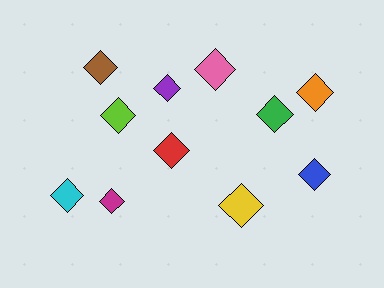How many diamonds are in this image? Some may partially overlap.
There are 11 diamonds.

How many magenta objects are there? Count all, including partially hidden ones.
There is 1 magenta object.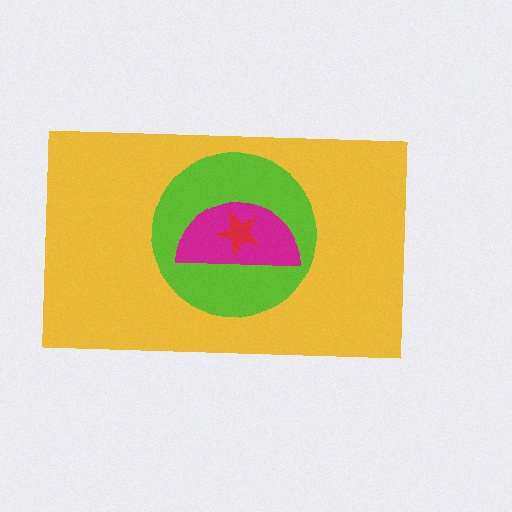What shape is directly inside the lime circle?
The magenta semicircle.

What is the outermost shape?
The yellow rectangle.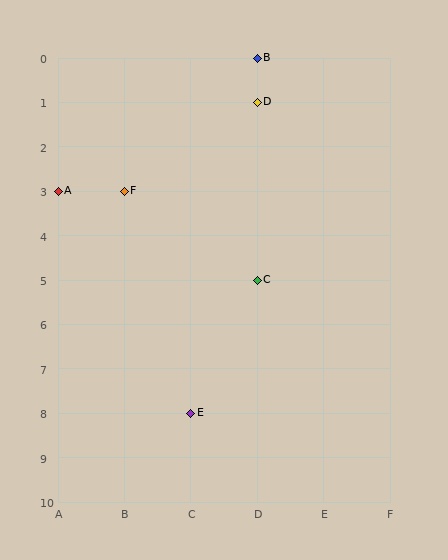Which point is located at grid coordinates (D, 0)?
Point B is at (D, 0).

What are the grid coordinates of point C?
Point C is at grid coordinates (D, 5).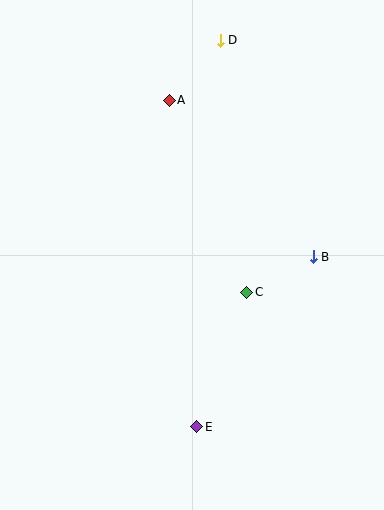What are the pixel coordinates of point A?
Point A is at (169, 100).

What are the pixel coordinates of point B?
Point B is at (313, 257).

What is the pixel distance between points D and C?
The distance between D and C is 254 pixels.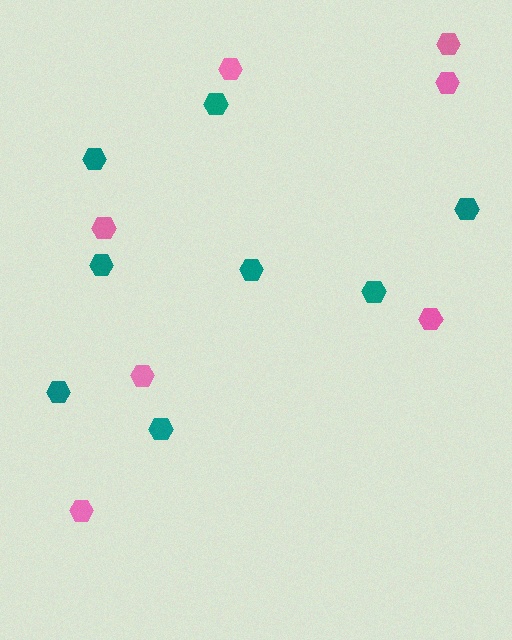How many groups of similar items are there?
There are 2 groups: one group of pink hexagons (7) and one group of teal hexagons (8).